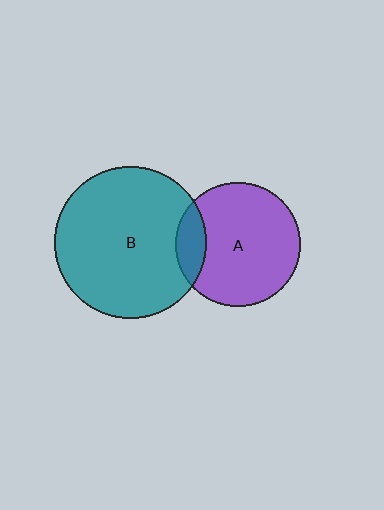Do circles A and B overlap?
Yes.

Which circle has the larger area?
Circle B (teal).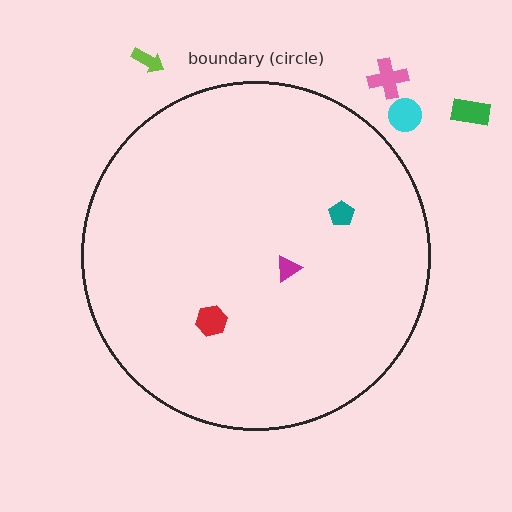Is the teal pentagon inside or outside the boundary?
Inside.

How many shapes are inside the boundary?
3 inside, 4 outside.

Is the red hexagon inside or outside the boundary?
Inside.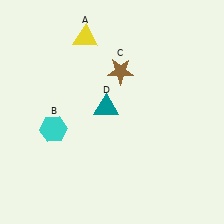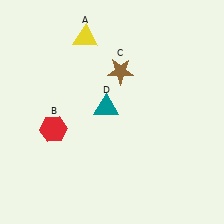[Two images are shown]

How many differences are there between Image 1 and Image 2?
There is 1 difference between the two images.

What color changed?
The hexagon (B) changed from cyan in Image 1 to red in Image 2.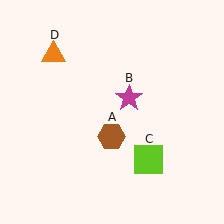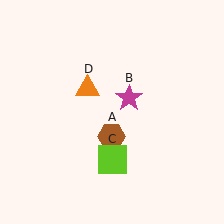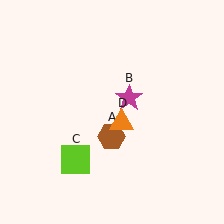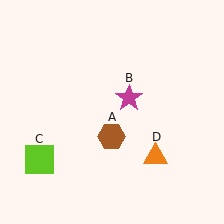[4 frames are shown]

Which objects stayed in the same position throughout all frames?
Brown hexagon (object A) and magenta star (object B) remained stationary.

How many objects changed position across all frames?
2 objects changed position: lime square (object C), orange triangle (object D).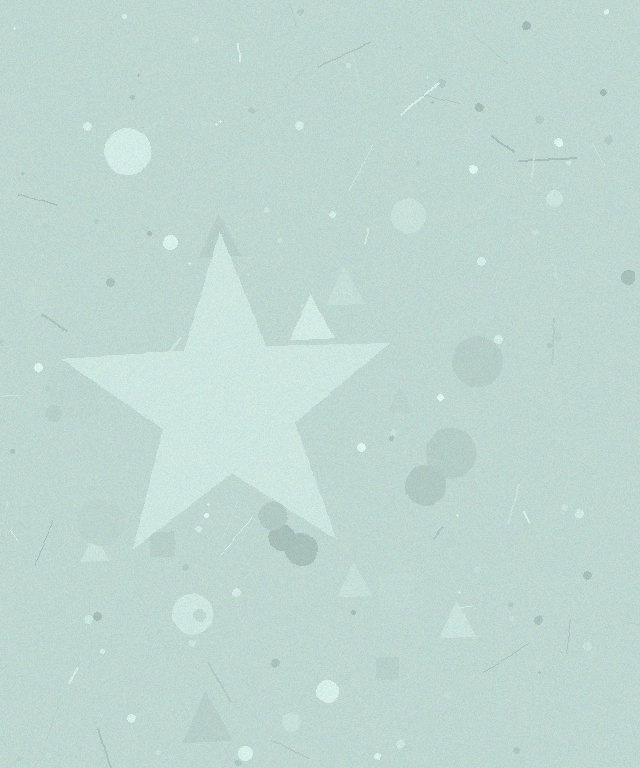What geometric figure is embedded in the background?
A star is embedded in the background.